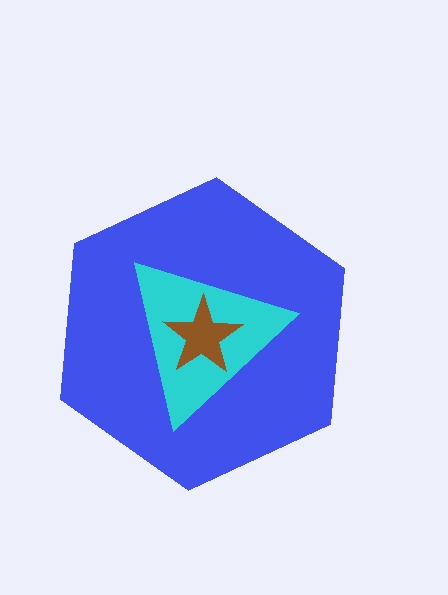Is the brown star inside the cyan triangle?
Yes.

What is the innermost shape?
The brown star.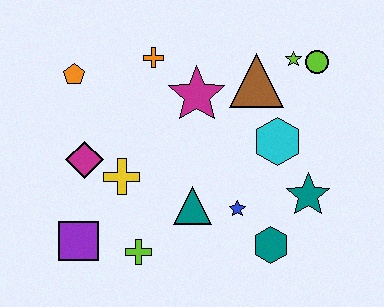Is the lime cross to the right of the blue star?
No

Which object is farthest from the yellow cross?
The lime circle is farthest from the yellow cross.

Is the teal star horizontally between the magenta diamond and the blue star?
No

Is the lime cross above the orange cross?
No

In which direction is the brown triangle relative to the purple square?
The brown triangle is to the right of the purple square.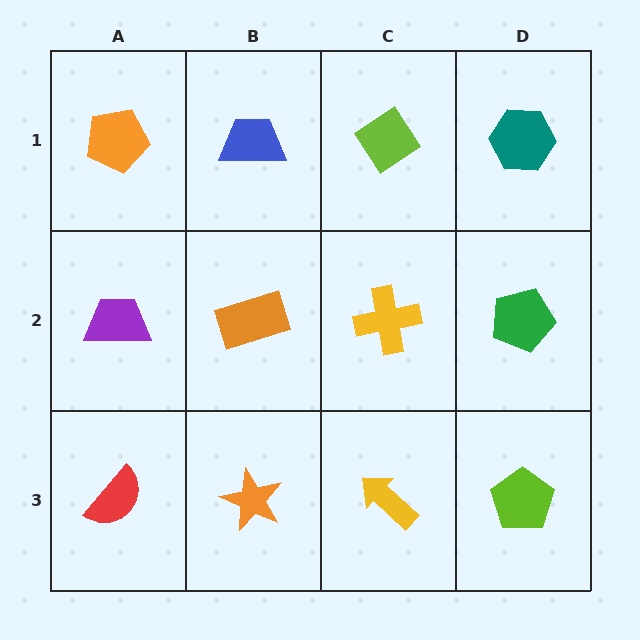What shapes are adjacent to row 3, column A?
A purple trapezoid (row 2, column A), an orange star (row 3, column B).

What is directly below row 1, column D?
A green pentagon.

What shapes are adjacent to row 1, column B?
An orange rectangle (row 2, column B), an orange pentagon (row 1, column A), a lime diamond (row 1, column C).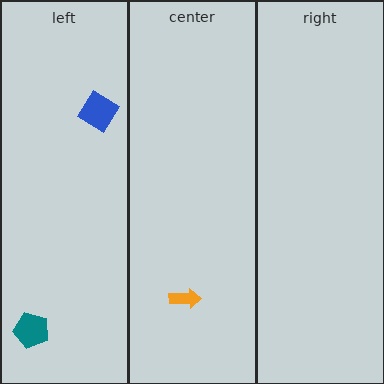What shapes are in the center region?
The orange arrow.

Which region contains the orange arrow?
The center region.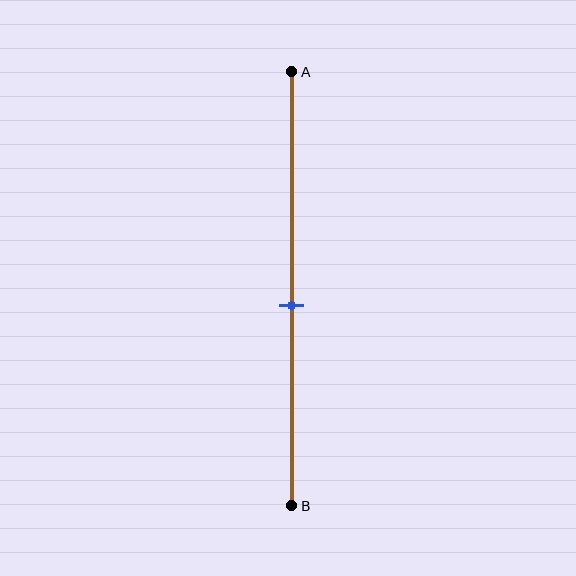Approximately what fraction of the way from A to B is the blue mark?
The blue mark is approximately 55% of the way from A to B.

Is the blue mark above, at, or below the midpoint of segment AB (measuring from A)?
The blue mark is below the midpoint of segment AB.